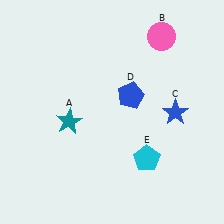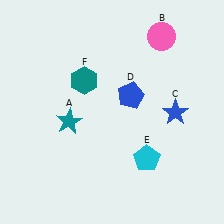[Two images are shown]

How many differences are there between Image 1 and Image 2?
There is 1 difference between the two images.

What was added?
A teal hexagon (F) was added in Image 2.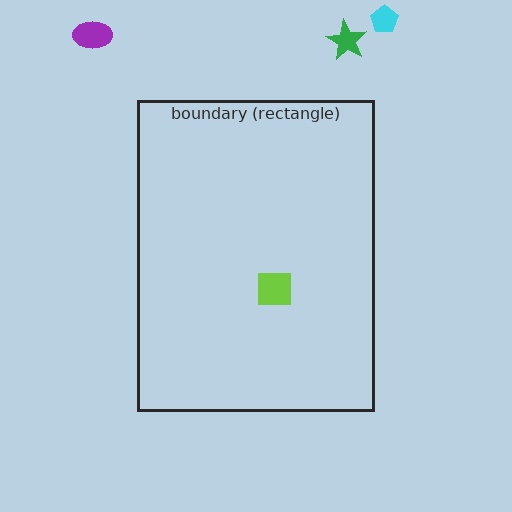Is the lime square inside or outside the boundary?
Inside.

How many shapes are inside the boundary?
1 inside, 3 outside.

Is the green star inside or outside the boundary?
Outside.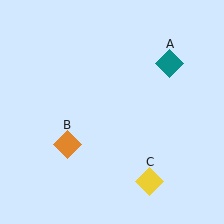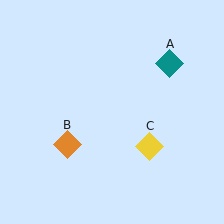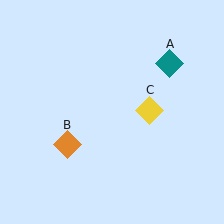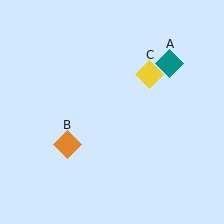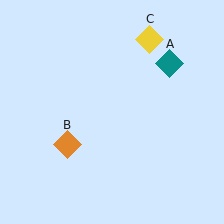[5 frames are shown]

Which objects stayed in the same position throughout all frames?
Teal diamond (object A) and orange diamond (object B) remained stationary.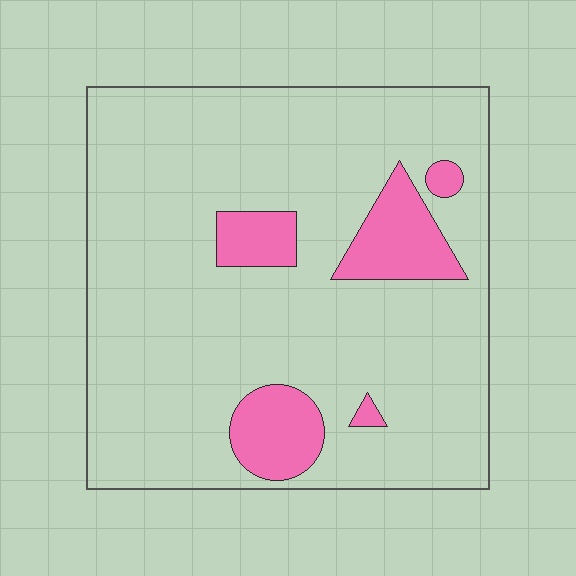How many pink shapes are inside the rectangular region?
5.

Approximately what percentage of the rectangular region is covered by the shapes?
Approximately 15%.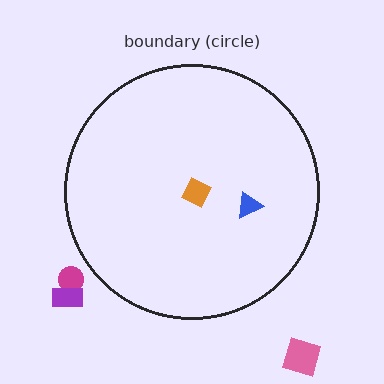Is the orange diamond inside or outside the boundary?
Inside.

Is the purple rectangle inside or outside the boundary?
Outside.